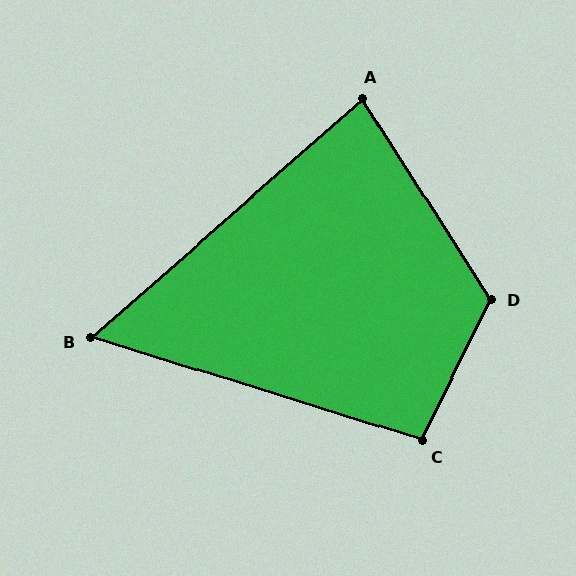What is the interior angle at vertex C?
Approximately 99 degrees (obtuse).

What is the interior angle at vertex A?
Approximately 81 degrees (acute).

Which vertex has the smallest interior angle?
B, at approximately 59 degrees.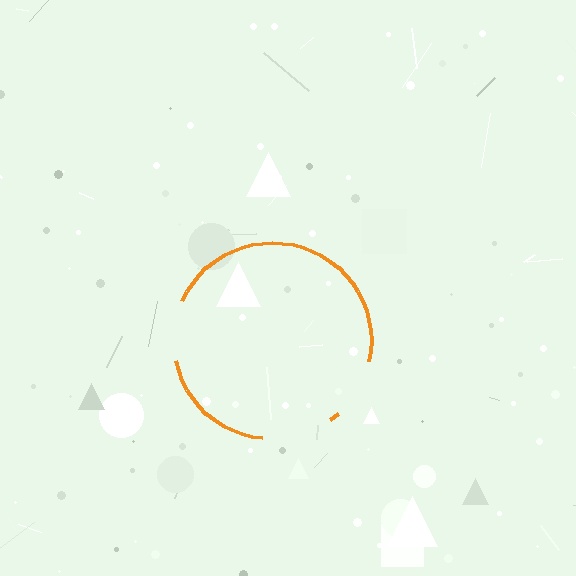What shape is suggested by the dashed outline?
The dashed outline suggests a circle.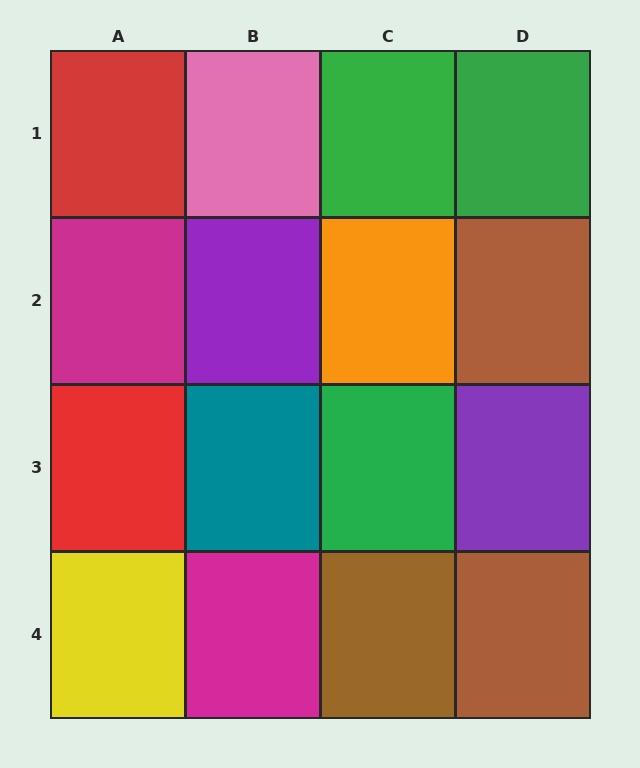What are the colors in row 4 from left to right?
Yellow, magenta, brown, brown.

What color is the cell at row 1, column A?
Red.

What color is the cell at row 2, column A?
Magenta.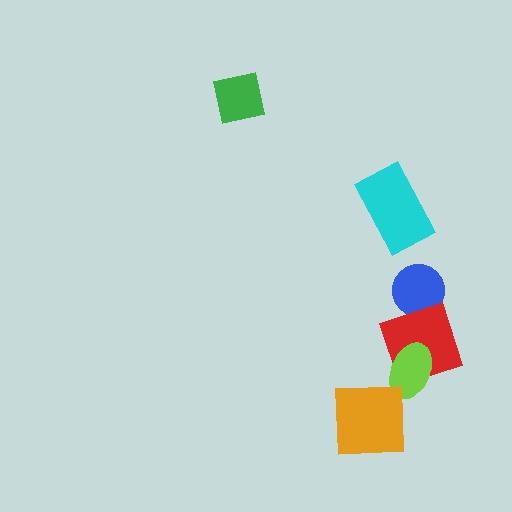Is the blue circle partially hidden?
Yes, it is partially covered by another shape.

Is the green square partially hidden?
No, no other shape covers it.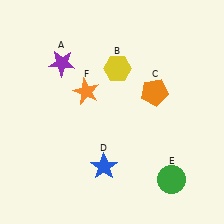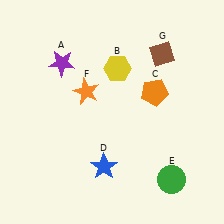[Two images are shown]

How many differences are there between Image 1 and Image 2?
There is 1 difference between the two images.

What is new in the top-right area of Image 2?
A brown diamond (G) was added in the top-right area of Image 2.